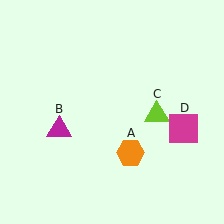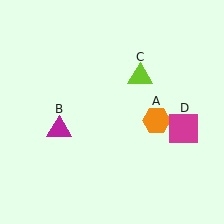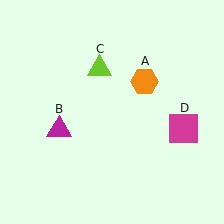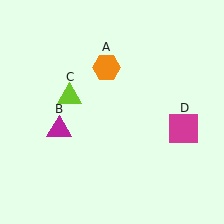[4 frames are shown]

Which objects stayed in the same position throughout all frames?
Magenta triangle (object B) and magenta square (object D) remained stationary.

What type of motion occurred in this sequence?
The orange hexagon (object A), lime triangle (object C) rotated counterclockwise around the center of the scene.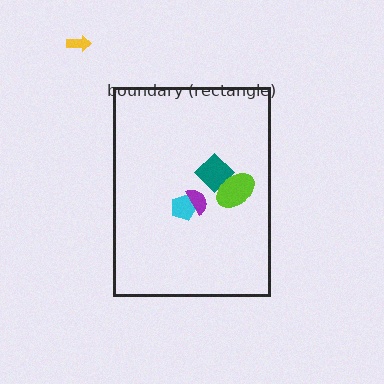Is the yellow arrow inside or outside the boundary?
Outside.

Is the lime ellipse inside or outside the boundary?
Inside.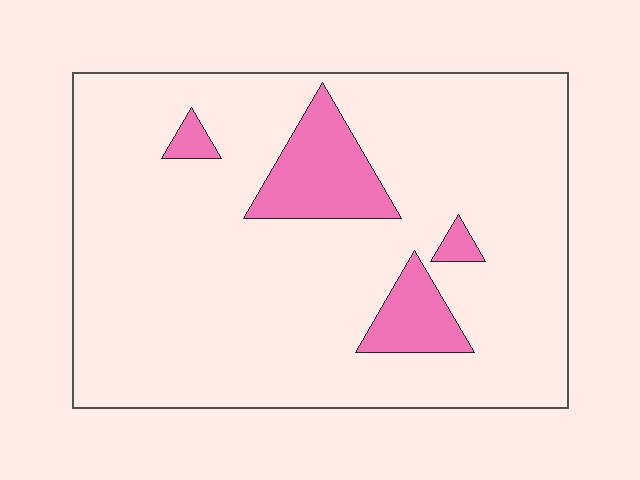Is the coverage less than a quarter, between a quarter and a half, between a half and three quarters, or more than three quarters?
Less than a quarter.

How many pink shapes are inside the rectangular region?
4.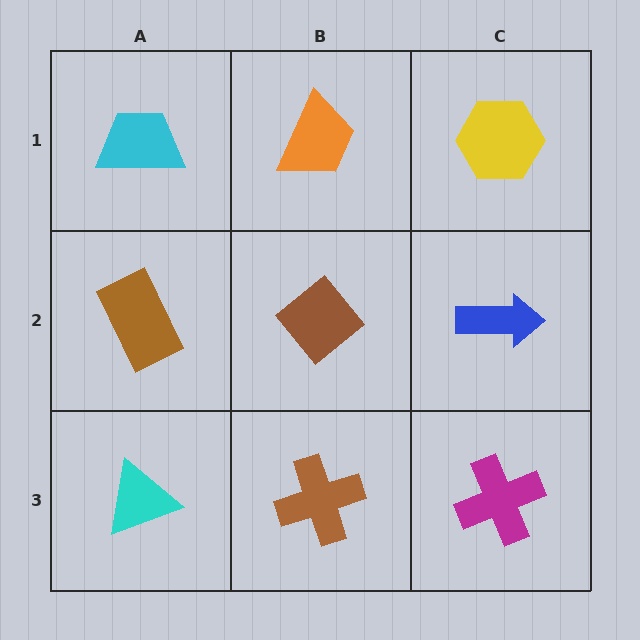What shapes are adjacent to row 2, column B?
An orange trapezoid (row 1, column B), a brown cross (row 3, column B), a brown rectangle (row 2, column A), a blue arrow (row 2, column C).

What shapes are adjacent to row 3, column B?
A brown diamond (row 2, column B), a cyan triangle (row 3, column A), a magenta cross (row 3, column C).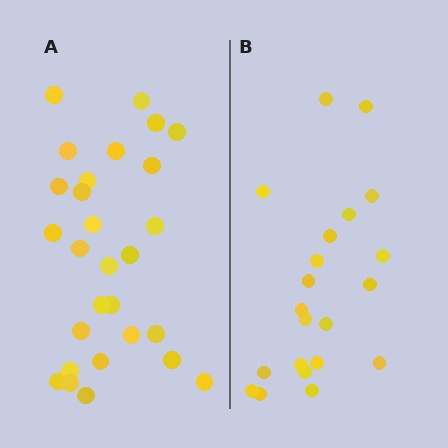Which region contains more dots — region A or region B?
Region A (the left region) has more dots.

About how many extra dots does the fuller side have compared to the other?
Region A has roughly 8 or so more dots than region B.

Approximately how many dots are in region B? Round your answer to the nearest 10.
About 20 dots. (The exact count is 21, which rounds to 20.)